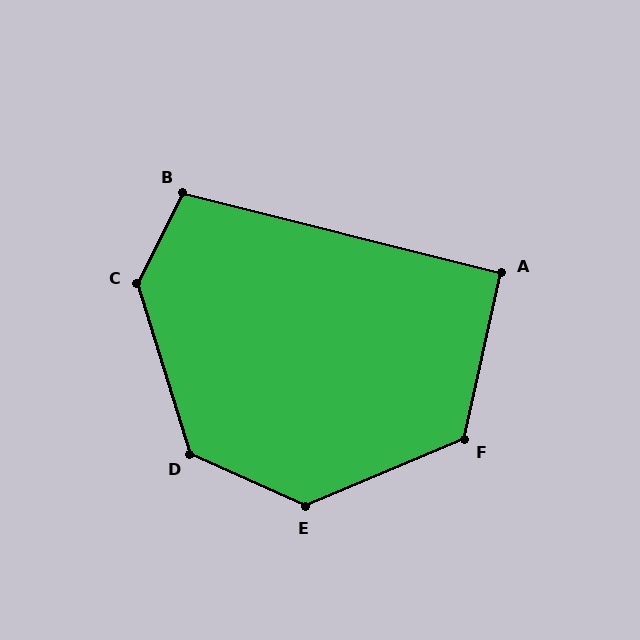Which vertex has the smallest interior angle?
A, at approximately 92 degrees.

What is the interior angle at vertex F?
Approximately 125 degrees (obtuse).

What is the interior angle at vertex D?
Approximately 132 degrees (obtuse).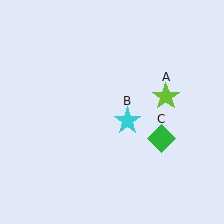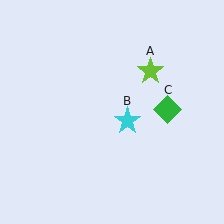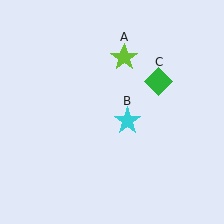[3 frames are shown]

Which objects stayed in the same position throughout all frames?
Cyan star (object B) remained stationary.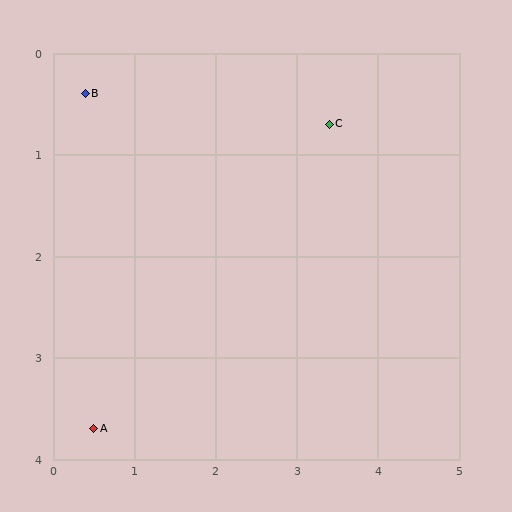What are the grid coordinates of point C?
Point C is at approximately (3.4, 0.7).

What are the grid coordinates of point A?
Point A is at approximately (0.5, 3.7).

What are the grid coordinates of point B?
Point B is at approximately (0.4, 0.4).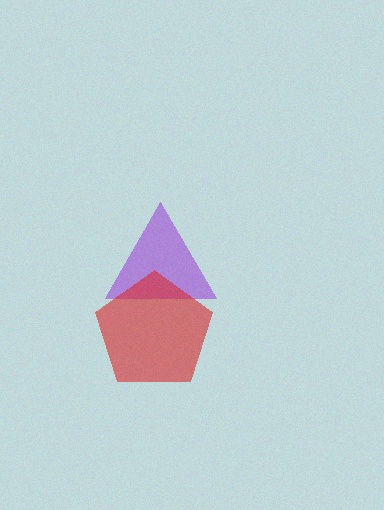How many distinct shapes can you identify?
There are 2 distinct shapes: a purple triangle, a red pentagon.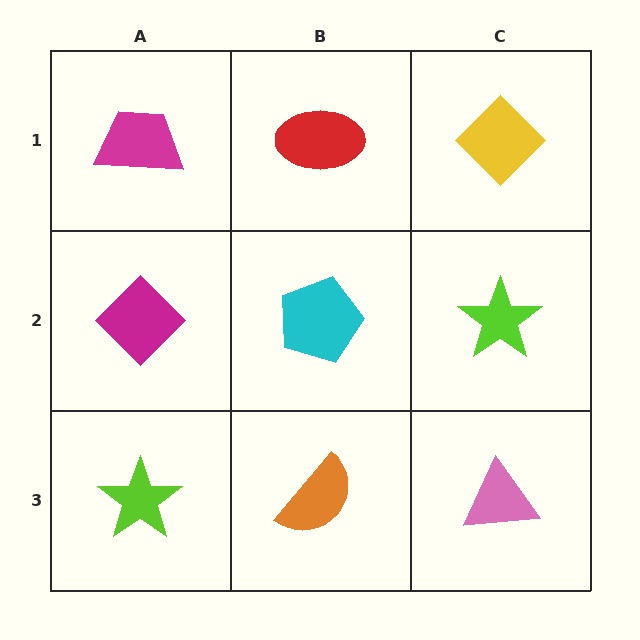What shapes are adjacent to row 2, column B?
A red ellipse (row 1, column B), an orange semicircle (row 3, column B), a magenta diamond (row 2, column A), a lime star (row 2, column C).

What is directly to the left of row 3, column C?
An orange semicircle.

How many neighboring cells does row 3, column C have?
2.